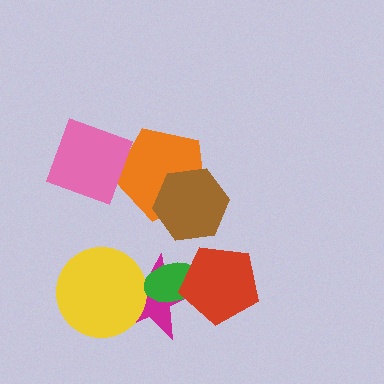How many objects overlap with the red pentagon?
2 objects overlap with the red pentagon.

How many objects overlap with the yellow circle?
1 object overlaps with the yellow circle.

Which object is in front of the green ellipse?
The red pentagon is in front of the green ellipse.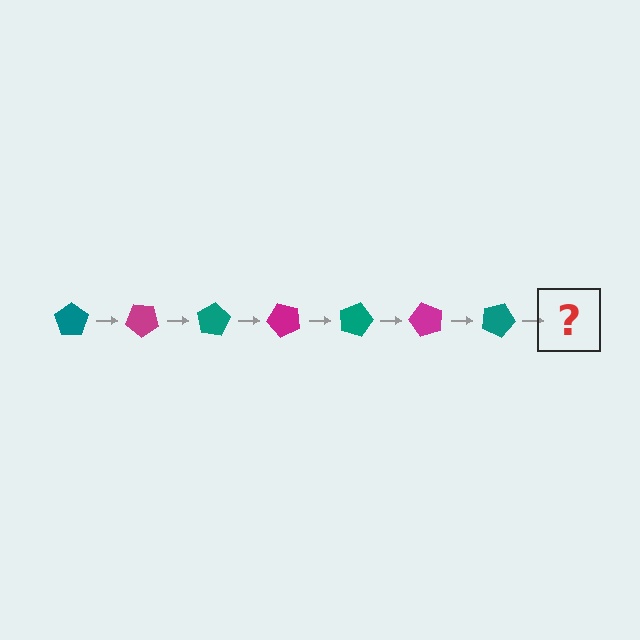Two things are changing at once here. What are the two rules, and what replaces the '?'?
The two rules are that it rotates 40 degrees each step and the color cycles through teal and magenta. The '?' should be a magenta pentagon, rotated 280 degrees from the start.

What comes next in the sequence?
The next element should be a magenta pentagon, rotated 280 degrees from the start.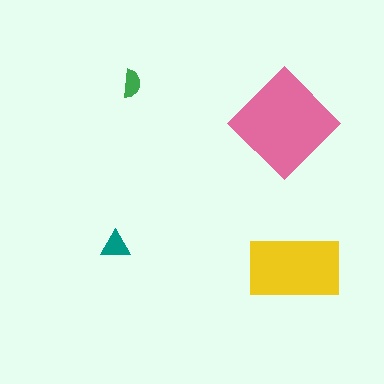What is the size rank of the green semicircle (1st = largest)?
4th.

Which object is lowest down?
The yellow rectangle is bottommost.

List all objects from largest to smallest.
The pink diamond, the yellow rectangle, the teal triangle, the green semicircle.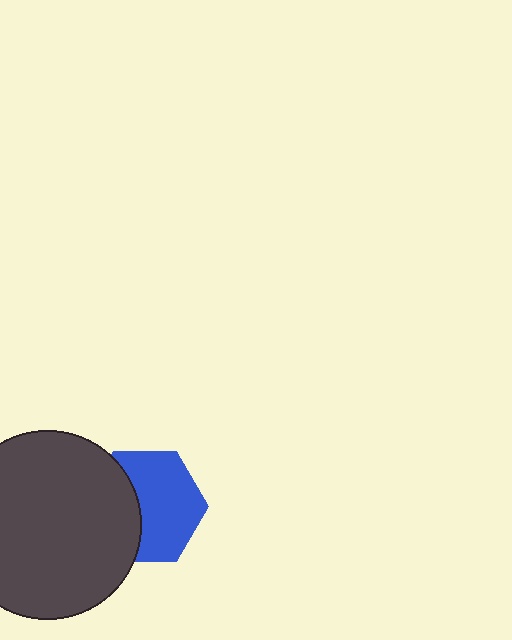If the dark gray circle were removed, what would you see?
You would see the complete blue hexagon.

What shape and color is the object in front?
The object in front is a dark gray circle.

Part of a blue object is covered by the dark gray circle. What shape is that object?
It is a hexagon.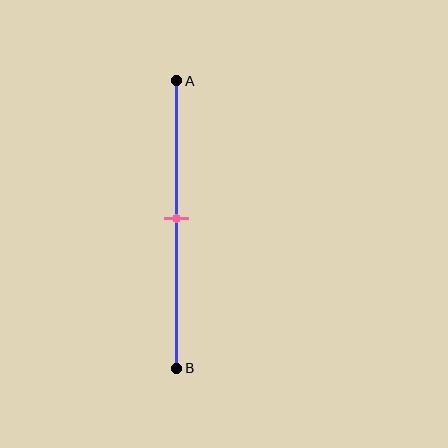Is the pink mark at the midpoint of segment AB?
Yes, the mark is approximately at the midpoint.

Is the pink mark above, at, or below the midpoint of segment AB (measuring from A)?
The pink mark is approximately at the midpoint of segment AB.